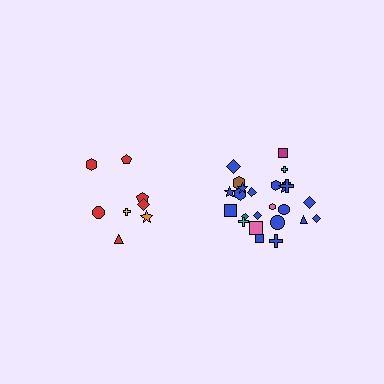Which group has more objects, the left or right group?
The right group.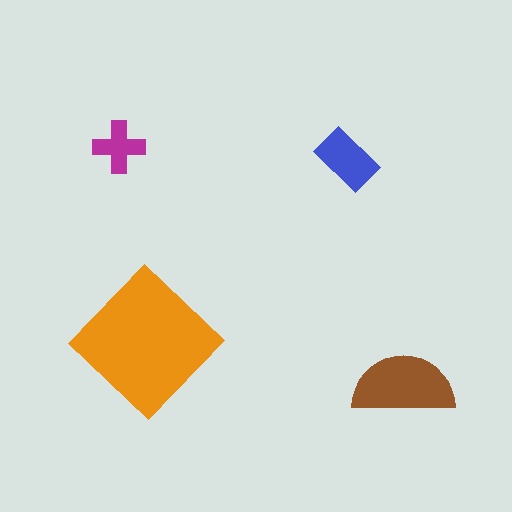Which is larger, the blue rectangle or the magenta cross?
The blue rectangle.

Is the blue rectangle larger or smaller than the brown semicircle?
Smaller.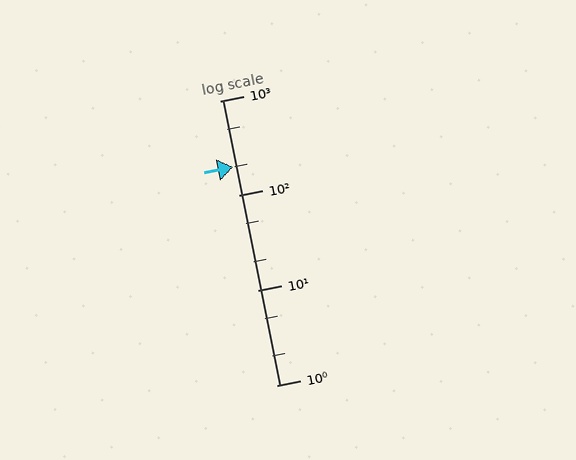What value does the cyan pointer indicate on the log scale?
The pointer indicates approximately 200.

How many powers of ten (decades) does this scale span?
The scale spans 3 decades, from 1 to 1000.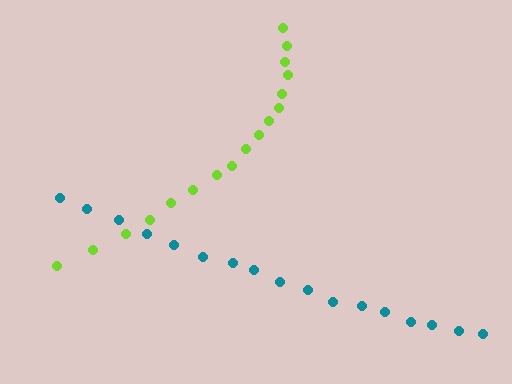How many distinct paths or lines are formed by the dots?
There are 2 distinct paths.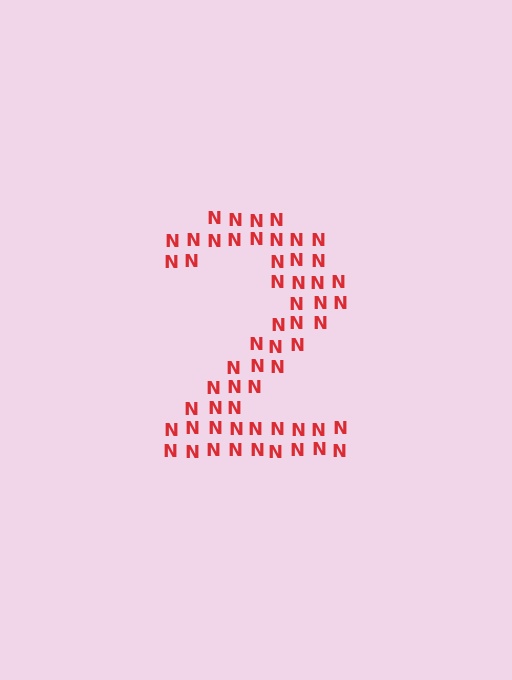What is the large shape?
The large shape is the digit 2.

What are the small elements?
The small elements are letter N's.